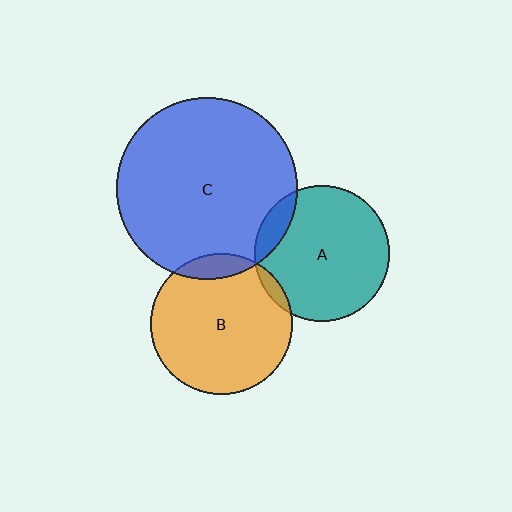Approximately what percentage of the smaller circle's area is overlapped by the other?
Approximately 10%.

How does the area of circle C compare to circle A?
Approximately 1.8 times.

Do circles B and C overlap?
Yes.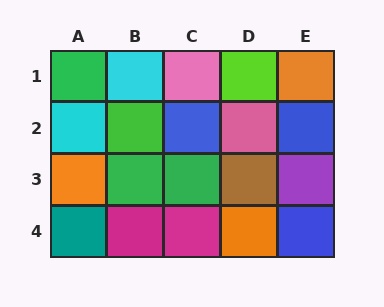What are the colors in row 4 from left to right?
Teal, magenta, magenta, orange, blue.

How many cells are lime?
1 cell is lime.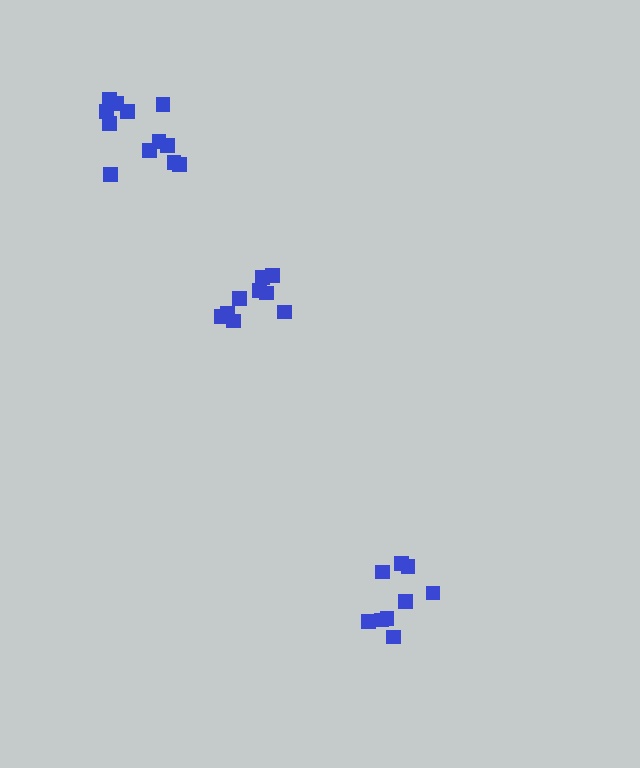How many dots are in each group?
Group 1: 9 dots, Group 2: 9 dots, Group 3: 12 dots (30 total).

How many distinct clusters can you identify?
There are 3 distinct clusters.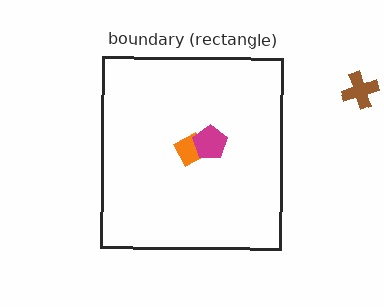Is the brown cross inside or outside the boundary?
Outside.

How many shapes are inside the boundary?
2 inside, 1 outside.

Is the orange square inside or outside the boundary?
Inside.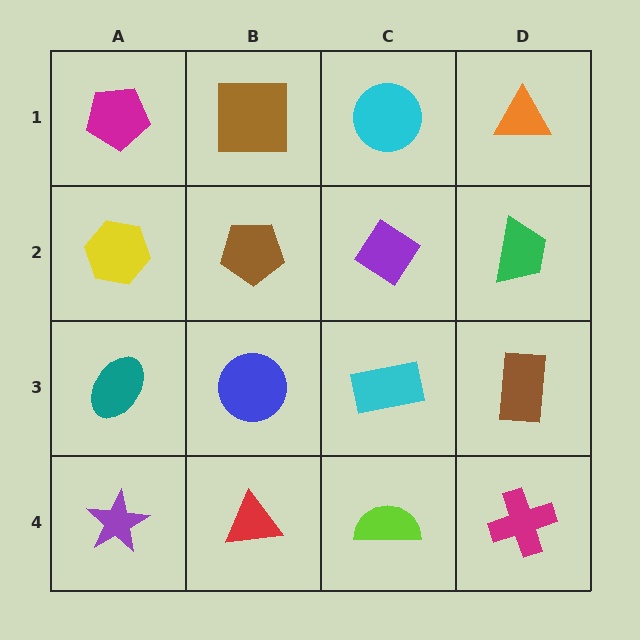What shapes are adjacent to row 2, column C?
A cyan circle (row 1, column C), a cyan rectangle (row 3, column C), a brown pentagon (row 2, column B), a green trapezoid (row 2, column D).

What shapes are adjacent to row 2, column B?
A brown square (row 1, column B), a blue circle (row 3, column B), a yellow hexagon (row 2, column A), a purple diamond (row 2, column C).